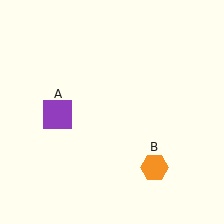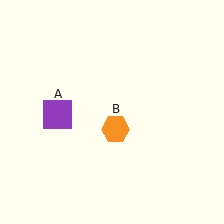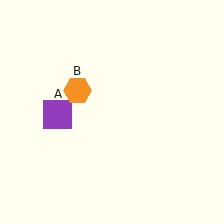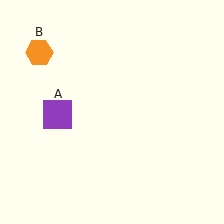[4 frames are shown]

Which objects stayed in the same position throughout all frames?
Purple square (object A) remained stationary.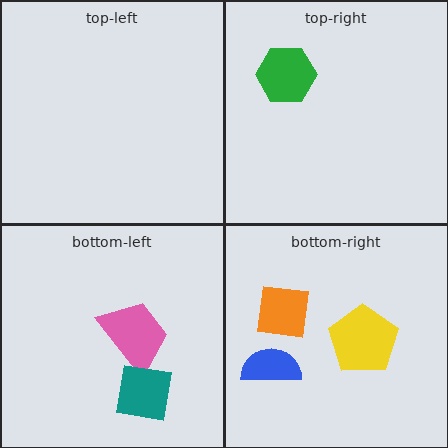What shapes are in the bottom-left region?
The pink trapezoid, the teal square.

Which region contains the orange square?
The bottom-right region.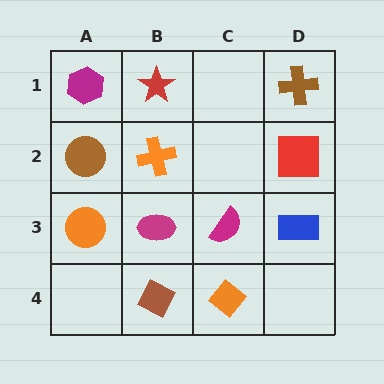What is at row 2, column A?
A brown circle.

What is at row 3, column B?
A magenta ellipse.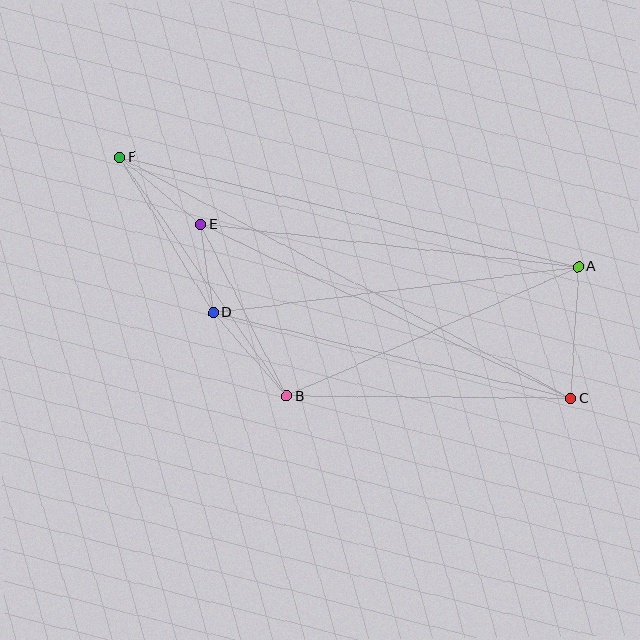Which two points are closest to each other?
Points D and E are closest to each other.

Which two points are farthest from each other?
Points C and F are farthest from each other.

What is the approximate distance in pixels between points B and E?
The distance between B and E is approximately 193 pixels.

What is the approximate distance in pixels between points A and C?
The distance between A and C is approximately 132 pixels.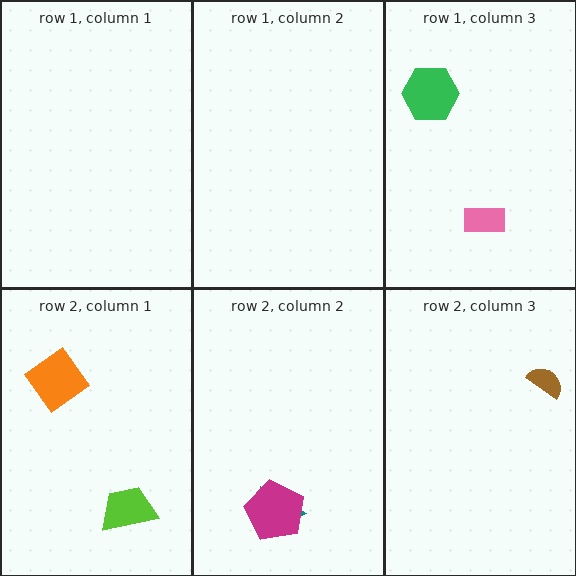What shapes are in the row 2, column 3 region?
The brown semicircle.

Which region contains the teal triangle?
The row 2, column 2 region.